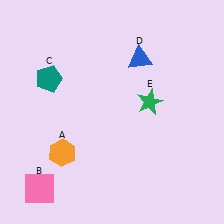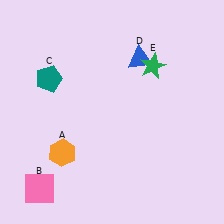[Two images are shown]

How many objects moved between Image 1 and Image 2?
1 object moved between the two images.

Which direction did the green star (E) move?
The green star (E) moved up.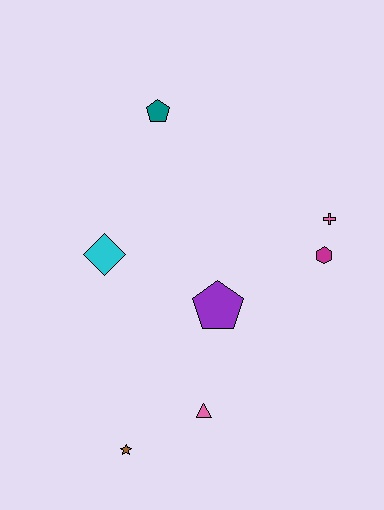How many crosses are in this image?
There is 1 cross.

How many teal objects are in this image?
There is 1 teal object.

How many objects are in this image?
There are 7 objects.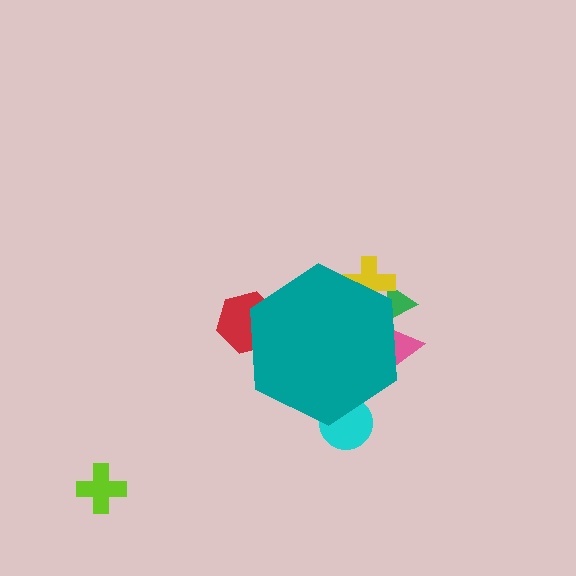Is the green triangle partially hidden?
Yes, the green triangle is partially hidden behind the teal hexagon.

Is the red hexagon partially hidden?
Yes, the red hexagon is partially hidden behind the teal hexagon.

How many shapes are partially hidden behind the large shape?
5 shapes are partially hidden.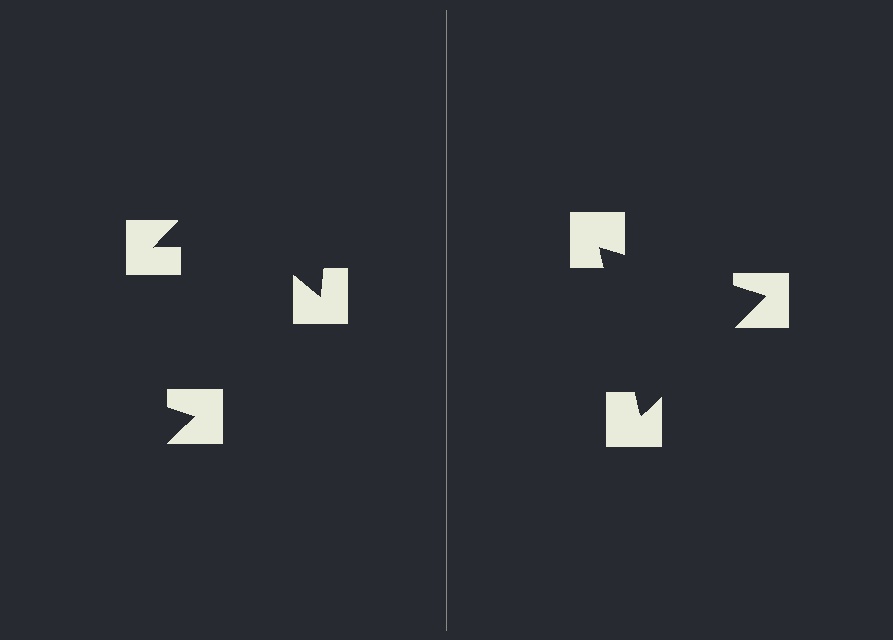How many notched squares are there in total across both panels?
6 — 3 on each side.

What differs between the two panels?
The notched squares are positioned identically on both sides; only the wedge orientations differ. On the right they align to a triangle; on the left they are misaligned.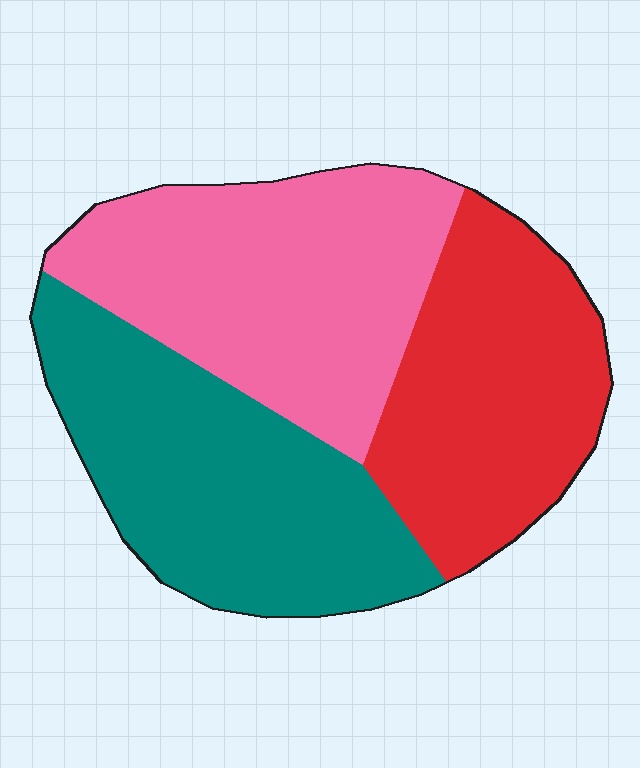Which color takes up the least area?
Red, at roughly 30%.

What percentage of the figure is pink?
Pink covers around 35% of the figure.